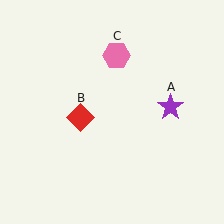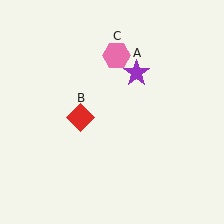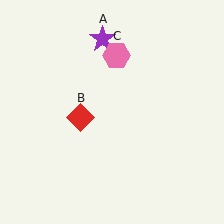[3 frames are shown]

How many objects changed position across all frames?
1 object changed position: purple star (object A).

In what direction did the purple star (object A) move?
The purple star (object A) moved up and to the left.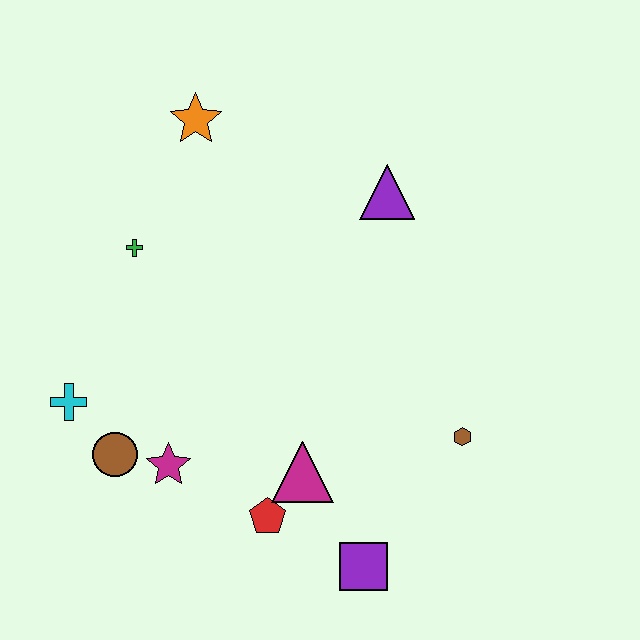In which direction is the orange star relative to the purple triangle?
The orange star is to the left of the purple triangle.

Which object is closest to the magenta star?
The brown circle is closest to the magenta star.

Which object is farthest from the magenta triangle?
The orange star is farthest from the magenta triangle.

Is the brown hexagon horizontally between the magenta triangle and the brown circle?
No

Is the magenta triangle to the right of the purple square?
No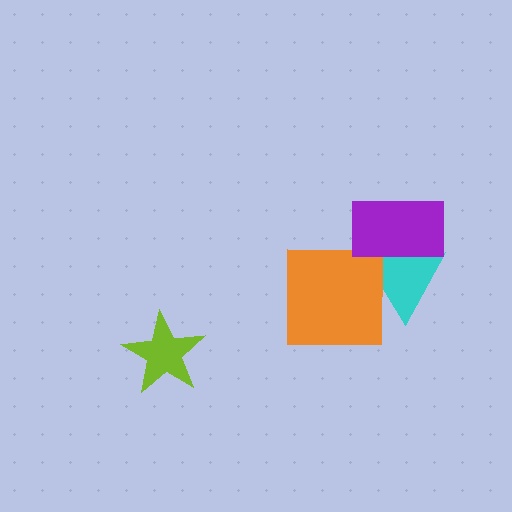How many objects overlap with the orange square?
1 object overlaps with the orange square.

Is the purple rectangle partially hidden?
No, no other shape covers it.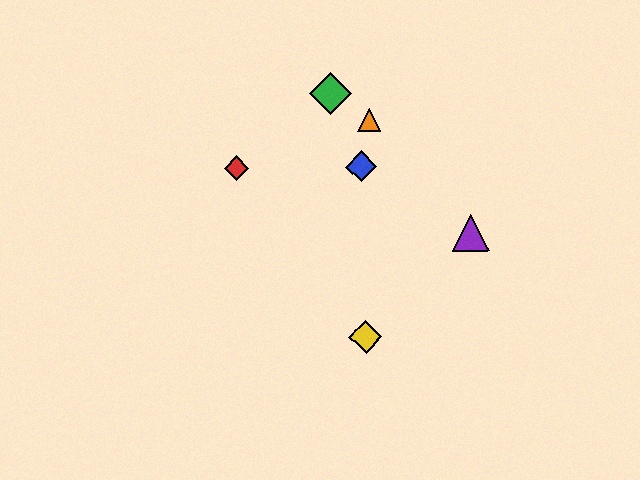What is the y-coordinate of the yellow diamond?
The yellow diamond is at y≈337.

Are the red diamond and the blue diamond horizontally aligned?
Yes, both are at y≈169.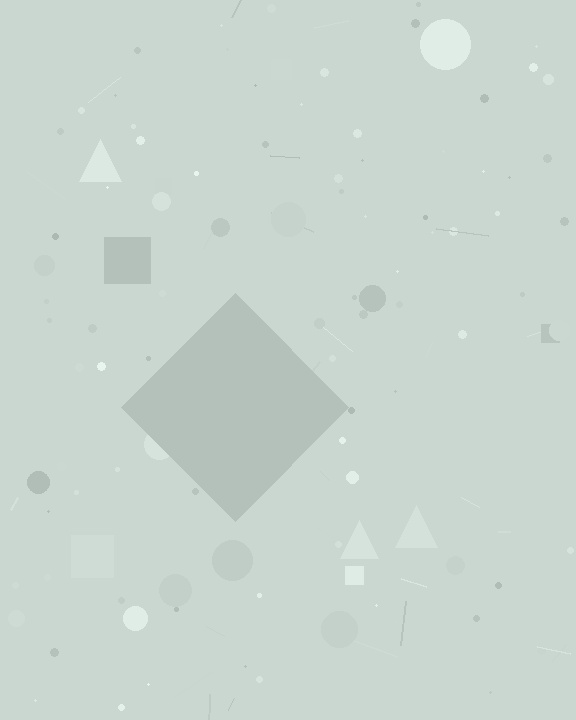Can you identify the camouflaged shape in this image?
The camouflaged shape is a diamond.